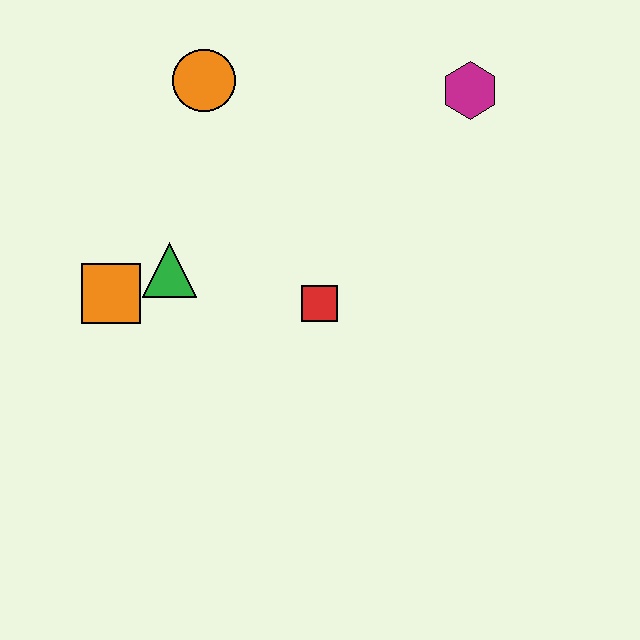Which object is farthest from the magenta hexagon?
The orange square is farthest from the magenta hexagon.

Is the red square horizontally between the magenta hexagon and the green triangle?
Yes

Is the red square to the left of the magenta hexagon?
Yes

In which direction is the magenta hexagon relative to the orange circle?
The magenta hexagon is to the right of the orange circle.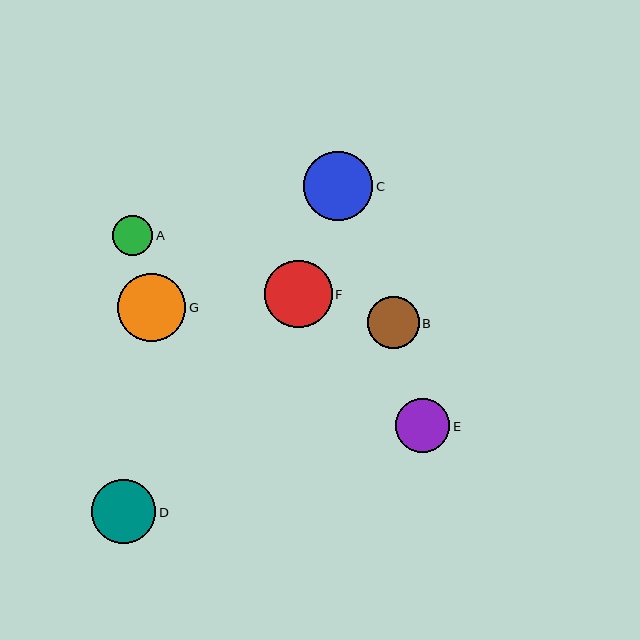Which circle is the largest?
Circle C is the largest with a size of approximately 69 pixels.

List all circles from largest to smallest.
From largest to smallest: C, G, F, D, E, B, A.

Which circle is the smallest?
Circle A is the smallest with a size of approximately 40 pixels.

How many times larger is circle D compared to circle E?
Circle D is approximately 1.2 times the size of circle E.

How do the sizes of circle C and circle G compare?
Circle C and circle G are approximately the same size.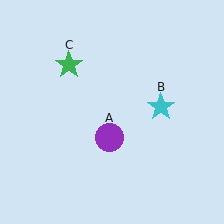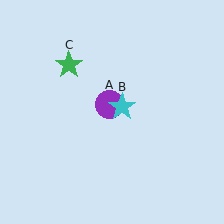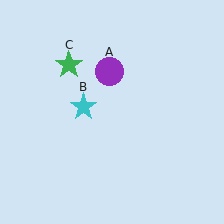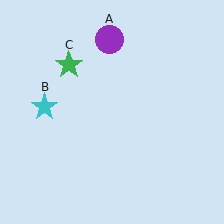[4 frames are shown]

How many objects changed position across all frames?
2 objects changed position: purple circle (object A), cyan star (object B).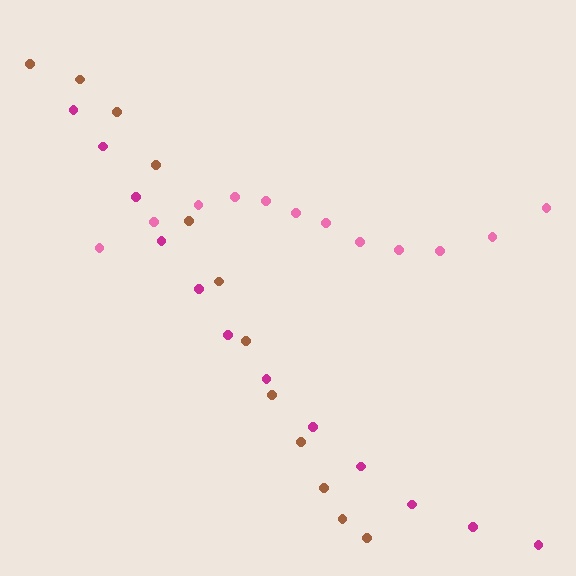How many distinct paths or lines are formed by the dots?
There are 3 distinct paths.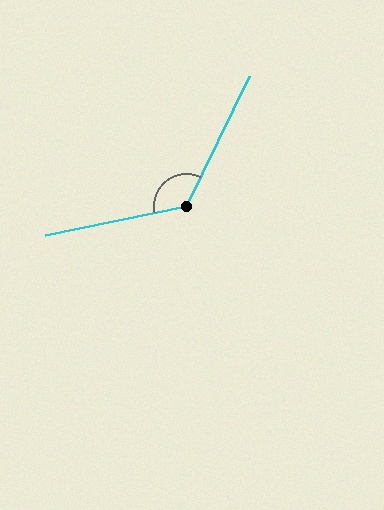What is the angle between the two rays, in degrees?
Approximately 127 degrees.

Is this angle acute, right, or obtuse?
It is obtuse.